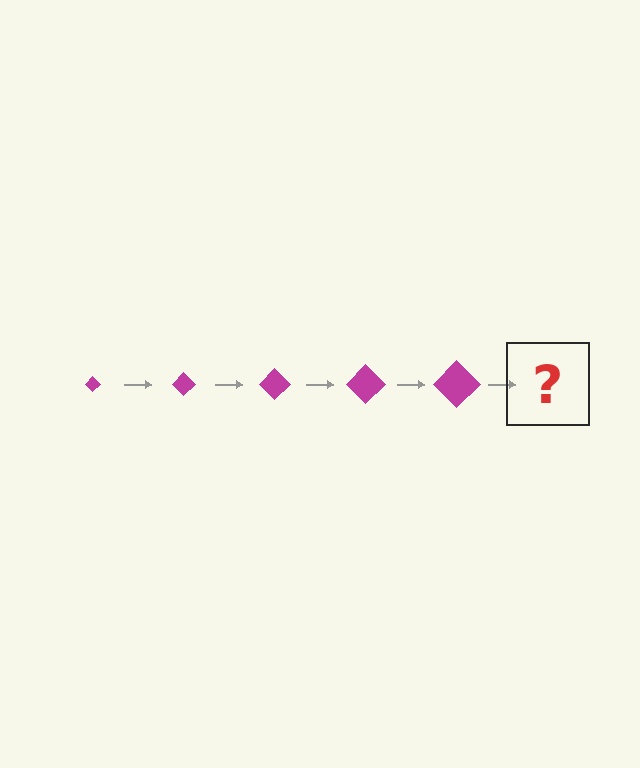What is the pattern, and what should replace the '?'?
The pattern is that the diamond gets progressively larger each step. The '?' should be a magenta diamond, larger than the previous one.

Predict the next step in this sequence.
The next step is a magenta diamond, larger than the previous one.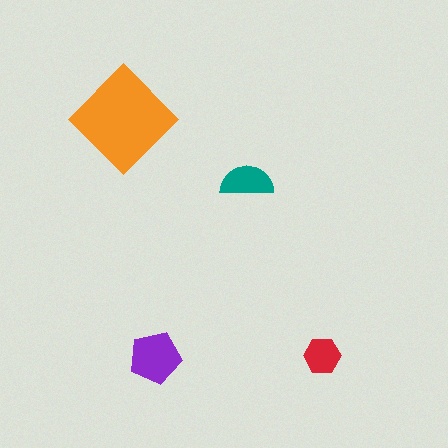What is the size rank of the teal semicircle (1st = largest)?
3rd.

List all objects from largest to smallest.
The orange diamond, the purple pentagon, the teal semicircle, the red hexagon.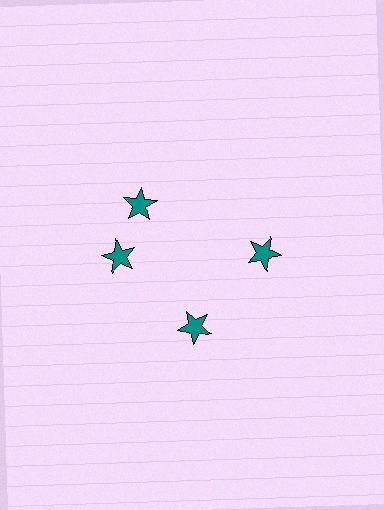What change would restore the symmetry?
The symmetry would be restored by rotating it back into even spacing with its neighbors so that all 4 stars sit at equal angles and equal distance from the center.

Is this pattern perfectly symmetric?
No. The 4 teal stars are arranged in a ring, but one element near the 12 o'clock position is rotated out of alignment along the ring, breaking the 4-fold rotational symmetry.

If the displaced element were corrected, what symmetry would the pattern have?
It would have 4-fold rotational symmetry — the pattern would map onto itself every 90 degrees.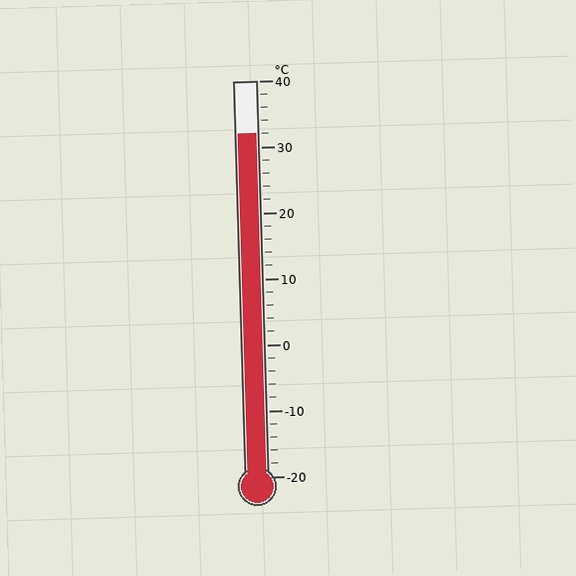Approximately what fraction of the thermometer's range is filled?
The thermometer is filled to approximately 85% of its range.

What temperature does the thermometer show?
The thermometer shows approximately 32°C.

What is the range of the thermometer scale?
The thermometer scale ranges from -20°C to 40°C.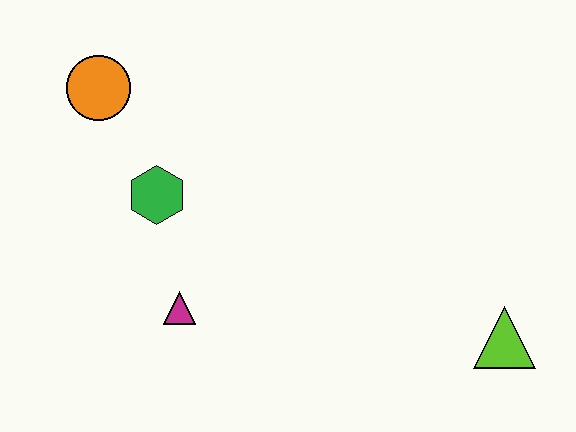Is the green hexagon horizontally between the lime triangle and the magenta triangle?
No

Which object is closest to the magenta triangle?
The green hexagon is closest to the magenta triangle.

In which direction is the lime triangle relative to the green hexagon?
The lime triangle is to the right of the green hexagon.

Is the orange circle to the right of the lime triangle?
No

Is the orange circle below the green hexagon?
No